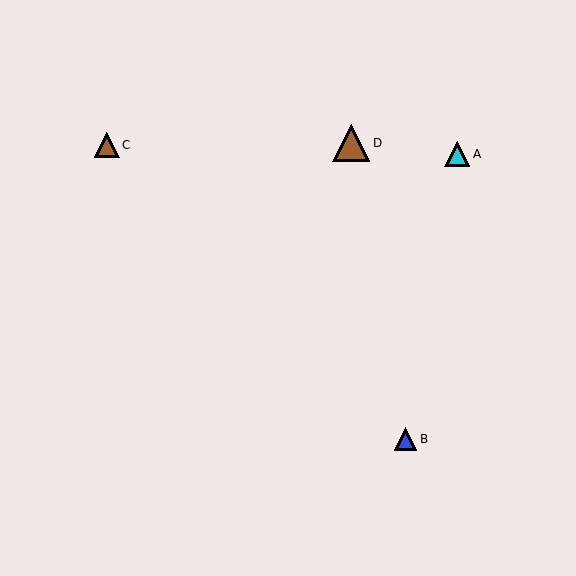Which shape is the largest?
The brown triangle (labeled D) is the largest.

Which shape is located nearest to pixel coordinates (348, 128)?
The brown triangle (labeled D) at (351, 143) is nearest to that location.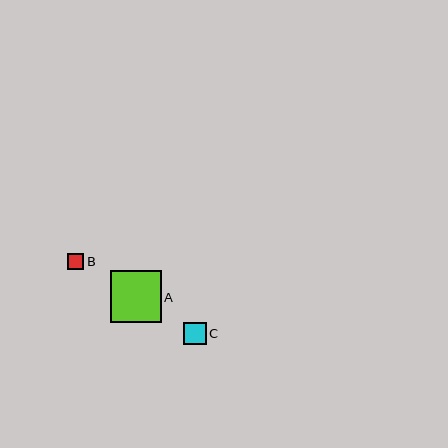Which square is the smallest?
Square B is the smallest with a size of approximately 17 pixels.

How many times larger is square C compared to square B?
Square C is approximately 1.3 times the size of square B.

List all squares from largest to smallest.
From largest to smallest: A, C, B.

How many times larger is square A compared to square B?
Square A is approximately 3.1 times the size of square B.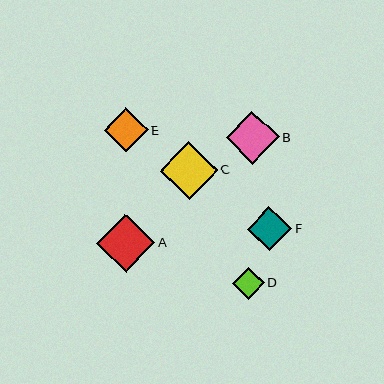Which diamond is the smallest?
Diamond D is the smallest with a size of approximately 32 pixels.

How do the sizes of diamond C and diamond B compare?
Diamond C and diamond B are approximately the same size.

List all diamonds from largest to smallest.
From largest to smallest: C, A, B, F, E, D.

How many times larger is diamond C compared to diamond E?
Diamond C is approximately 1.3 times the size of diamond E.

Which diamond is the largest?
Diamond C is the largest with a size of approximately 58 pixels.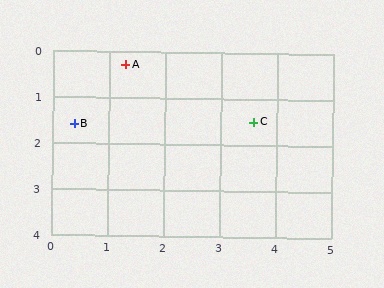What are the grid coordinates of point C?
Point C is at approximately (3.6, 1.5).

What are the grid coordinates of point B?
Point B is at approximately (0.4, 1.6).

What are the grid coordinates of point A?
Point A is at approximately (1.3, 0.3).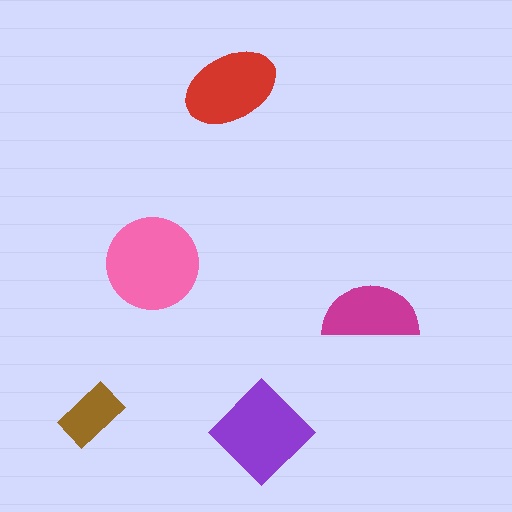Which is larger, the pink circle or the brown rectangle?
The pink circle.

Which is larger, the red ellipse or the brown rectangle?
The red ellipse.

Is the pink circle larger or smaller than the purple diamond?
Larger.